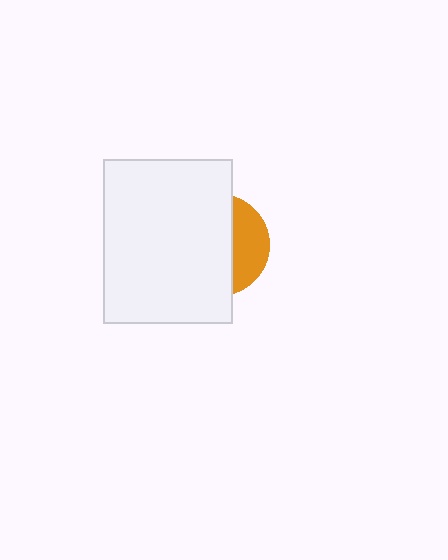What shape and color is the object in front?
The object in front is a white rectangle.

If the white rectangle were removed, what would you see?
You would see the complete orange circle.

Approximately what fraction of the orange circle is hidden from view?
Roughly 68% of the orange circle is hidden behind the white rectangle.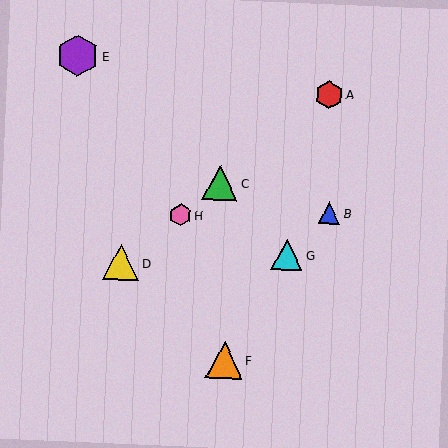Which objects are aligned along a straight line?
Objects A, C, D, H are aligned along a straight line.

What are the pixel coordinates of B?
Object B is at (329, 213).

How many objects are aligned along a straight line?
4 objects (A, C, D, H) are aligned along a straight line.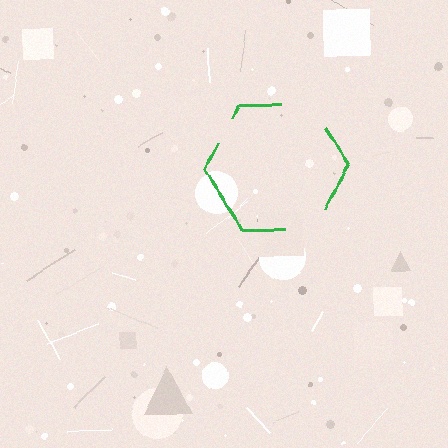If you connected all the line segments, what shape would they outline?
They would outline a hexagon.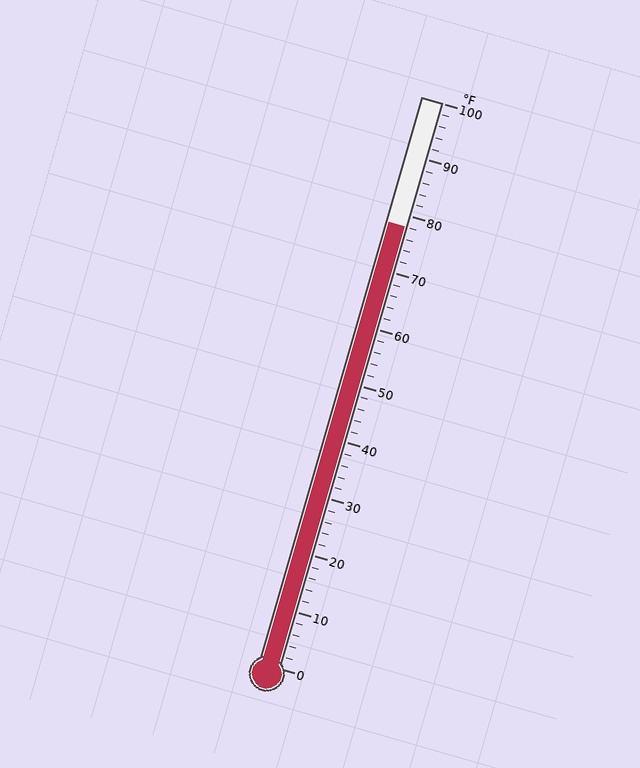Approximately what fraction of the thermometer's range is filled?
The thermometer is filled to approximately 80% of its range.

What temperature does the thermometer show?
The thermometer shows approximately 78°F.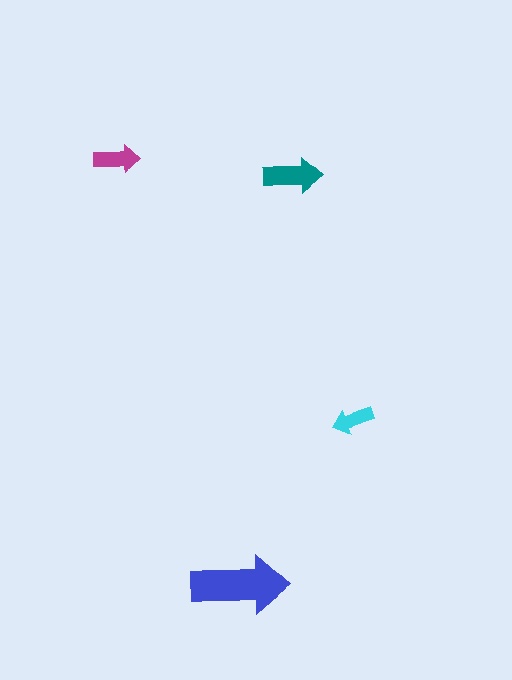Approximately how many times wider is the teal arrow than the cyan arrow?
About 1.5 times wider.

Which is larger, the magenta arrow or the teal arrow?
The teal one.